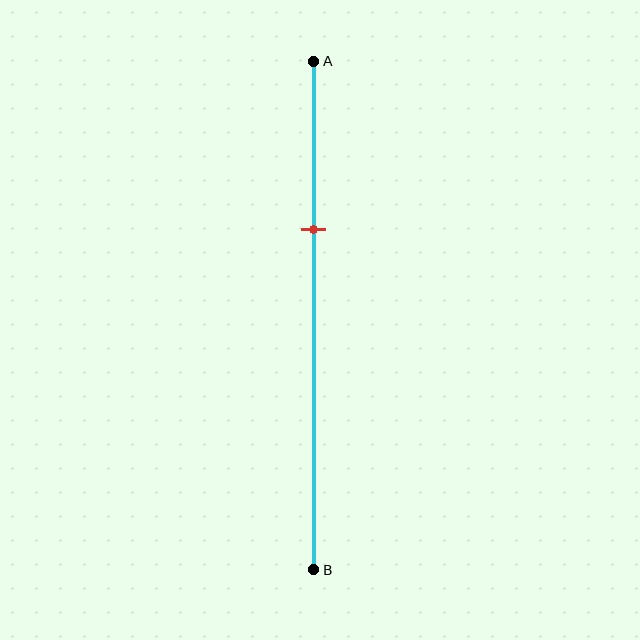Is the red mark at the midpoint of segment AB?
No, the mark is at about 35% from A, not at the 50% midpoint.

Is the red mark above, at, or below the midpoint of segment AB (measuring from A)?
The red mark is above the midpoint of segment AB.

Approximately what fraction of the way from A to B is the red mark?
The red mark is approximately 35% of the way from A to B.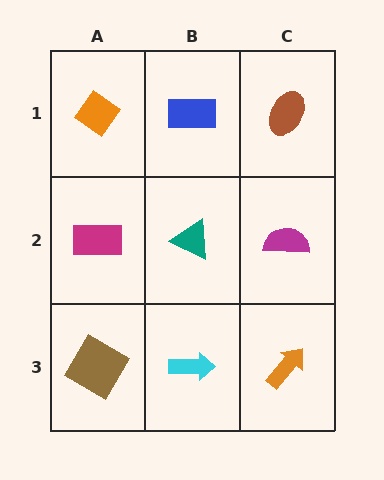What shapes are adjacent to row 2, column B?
A blue rectangle (row 1, column B), a cyan arrow (row 3, column B), a magenta rectangle (row 2, column A), a magenta semicircle (row 2, column C).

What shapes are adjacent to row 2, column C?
A brown ellipse (row 1, column C), an orange arrow (row 3, column C), a teal triangle (row 2, column B).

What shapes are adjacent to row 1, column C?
A magenta semicircle (row 2, column C), a blue rectangle (row 1, column B).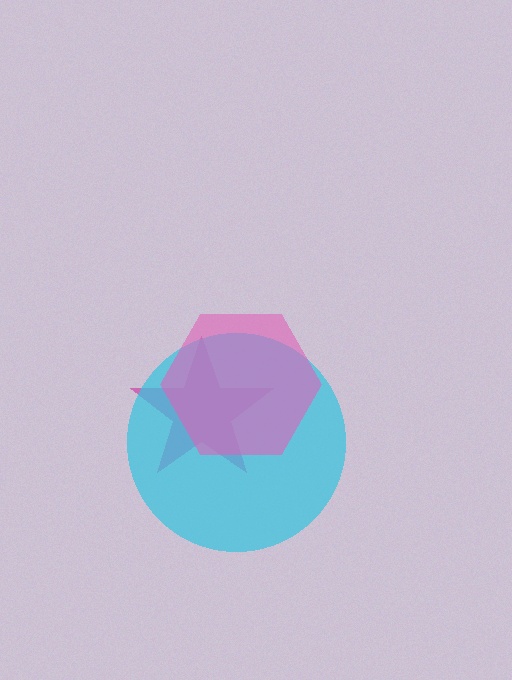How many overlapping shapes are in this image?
There are 3 overlapping shapes in the image.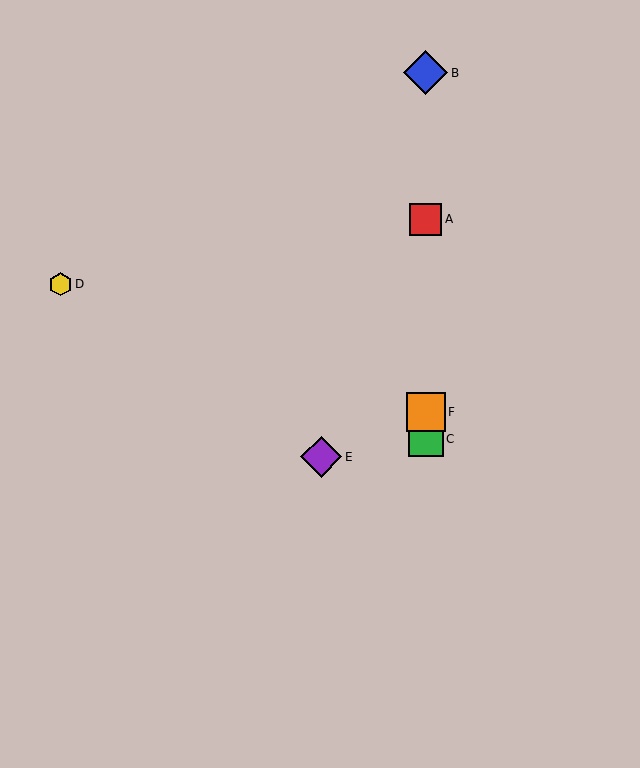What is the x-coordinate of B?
Object B is at x≈426.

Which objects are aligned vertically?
Objects A, B, C, F are aligned vertically.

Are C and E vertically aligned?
No, C is at x≈426 and E is at x≈321.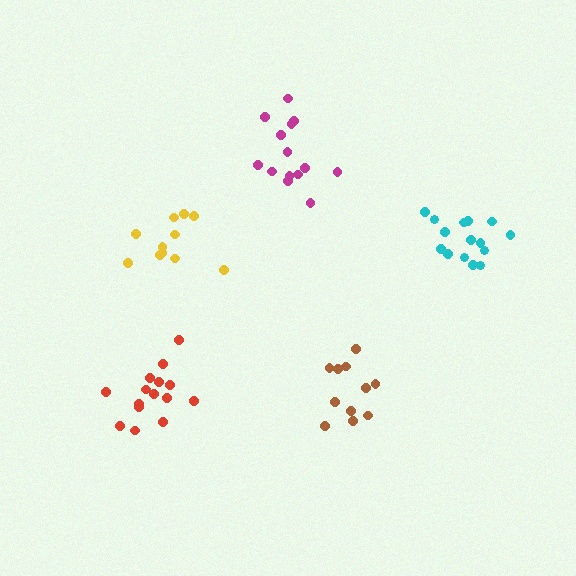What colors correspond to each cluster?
The clusters are colored: yellow, cyan, red, brown, magenta.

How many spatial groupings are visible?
There are 5 spatial groupings.